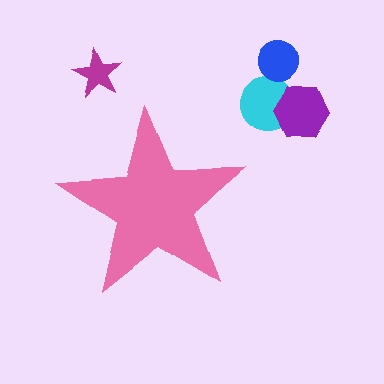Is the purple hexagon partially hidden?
No, the purple hexagon is fully visible.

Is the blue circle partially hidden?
No, the blue circle is fully visible.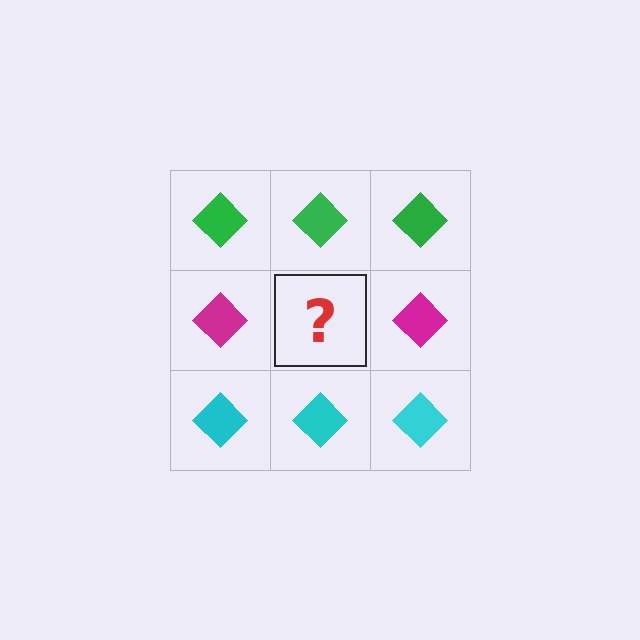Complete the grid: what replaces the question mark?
The question mark should be replaced with a magenta diamond.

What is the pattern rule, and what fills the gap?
The rule is that each row has a consistent color. The gap should be filled with a magenta diamond.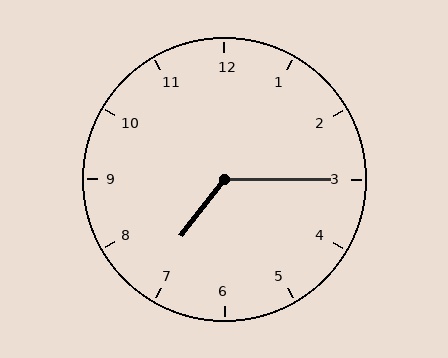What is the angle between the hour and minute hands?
Approximately 128 degrees.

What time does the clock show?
7:15.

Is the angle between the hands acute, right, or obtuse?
It is obtuse.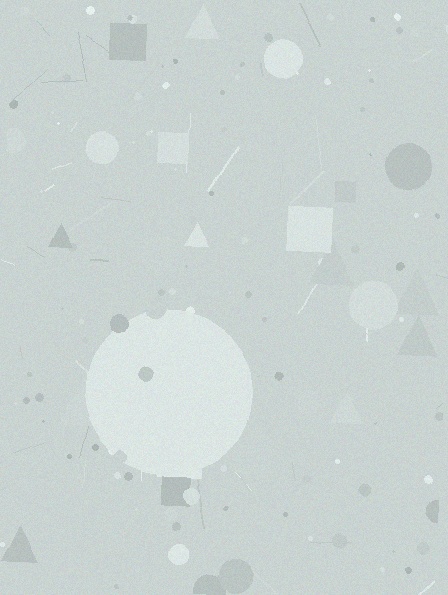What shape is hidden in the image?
A circle is hidden in the image.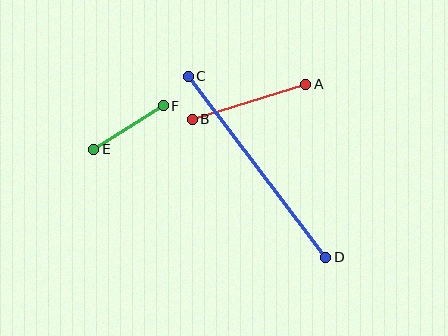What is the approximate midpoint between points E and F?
The midpoint is at approximately (128, 127) pixels.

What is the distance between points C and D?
The distance is approximately 227 pixels.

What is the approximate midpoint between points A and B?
The midpoint is at approximately (249, 102) pixels.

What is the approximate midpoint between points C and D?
The midpoint is at approximately (257, 167) pixels.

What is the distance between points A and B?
The distance is approximately 119 pixels.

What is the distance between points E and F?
The distance is approximately 82 pixels.